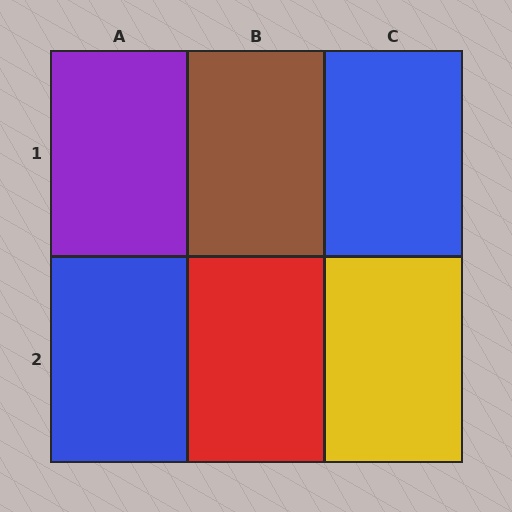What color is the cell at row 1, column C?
Blue.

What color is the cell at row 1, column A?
Purple.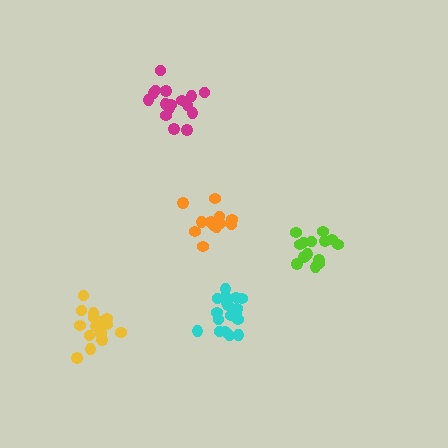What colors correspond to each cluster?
The clusters are colored: lime, cyan, yellow, orange, magenta.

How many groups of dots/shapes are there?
There are 5 groups.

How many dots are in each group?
Group 1: 14 dots, Group 2: 19 dots, Group 3: 16 dots, Group 4: 14 dots, Group 5: 16 dots (79 total).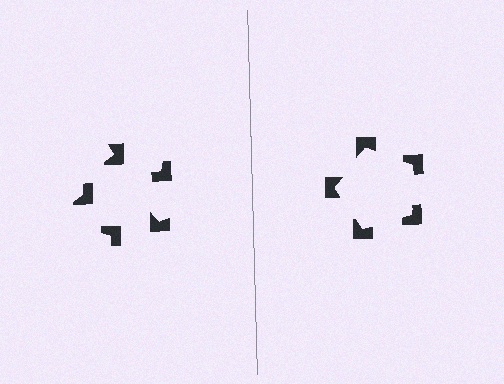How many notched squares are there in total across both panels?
10 — 5 on each side.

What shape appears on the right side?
An illusory pentagon.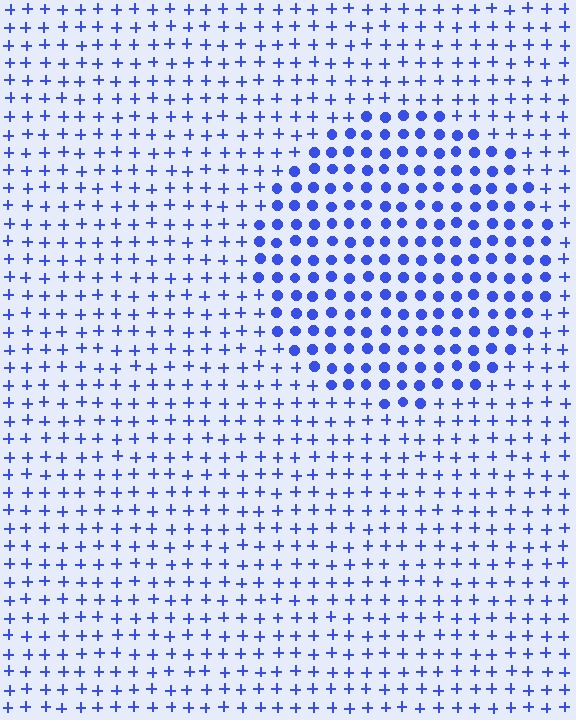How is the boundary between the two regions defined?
The boundary is defined by a change in element shape: circles inside vs. plus signs outside. All elements share the same color and spacing.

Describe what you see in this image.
The image is filled with small blue elements arranged in a uniform grid. A circle-shaped region contains circles, while the surrounding area contains plus signs. The boundary is defined purely by the change in element shape.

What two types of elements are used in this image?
The image uses circles inside the circle region and plus signs outside it.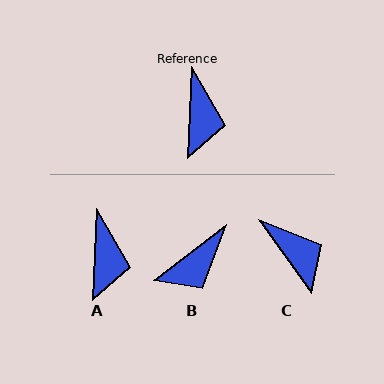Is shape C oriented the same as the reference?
No, it is off by about 38 degrees.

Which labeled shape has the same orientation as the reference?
A.